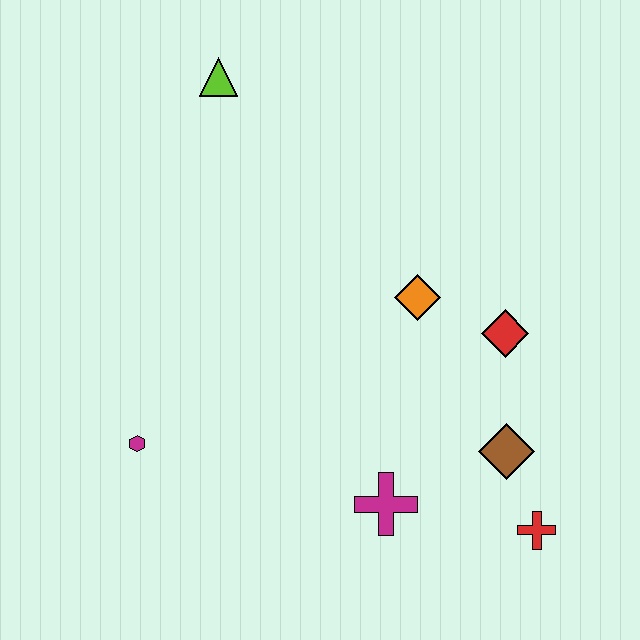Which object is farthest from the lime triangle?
The red cross is farthest from the lime triangle.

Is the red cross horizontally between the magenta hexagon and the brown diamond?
No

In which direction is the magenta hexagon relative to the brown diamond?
The magenta hexagon is to the left of the brown diamond.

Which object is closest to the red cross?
The brown diamond is closest to the red cross.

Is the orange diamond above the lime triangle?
No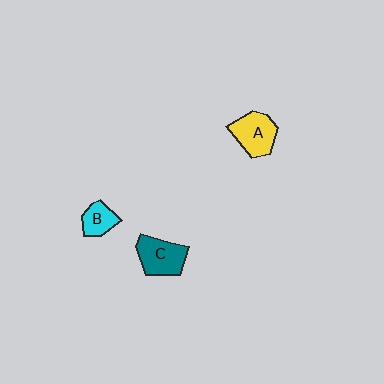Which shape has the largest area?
Shape C (teal).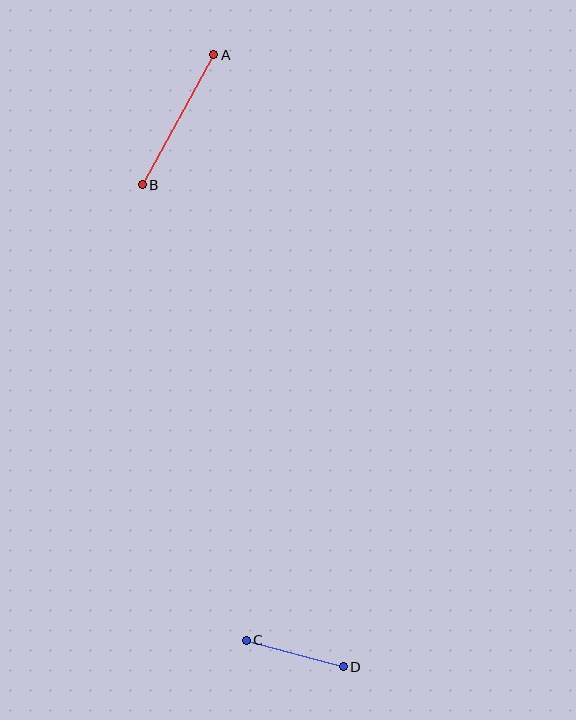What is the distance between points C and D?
The distance is approximately 100 pixels.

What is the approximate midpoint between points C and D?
The midpoint is at approximately (295, 654) pixels.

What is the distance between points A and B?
The distance is approximately 148 pixels.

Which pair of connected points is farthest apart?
Points A and B are farthest apart.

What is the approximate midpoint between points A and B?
The midpoint is at approximately (178, 120) pixels.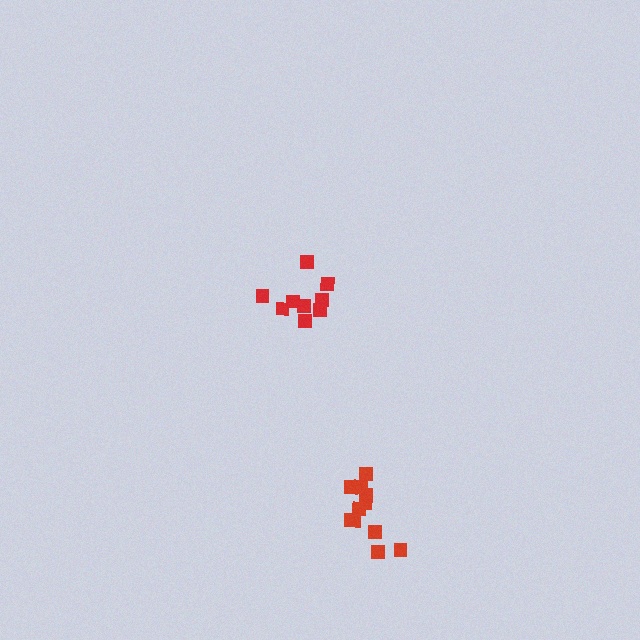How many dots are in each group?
Group 1: 9 dots, Group 2: 11 dots (20 total).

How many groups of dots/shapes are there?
There are 2 groups.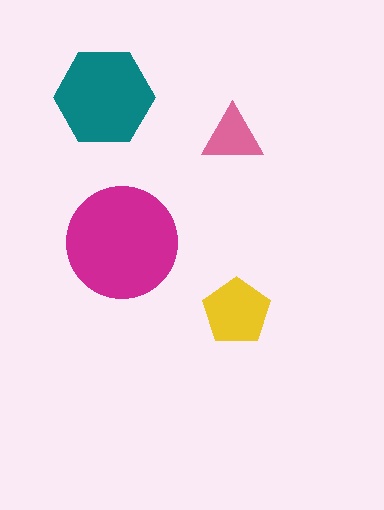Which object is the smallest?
The pink triangle.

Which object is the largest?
The magenta circle.